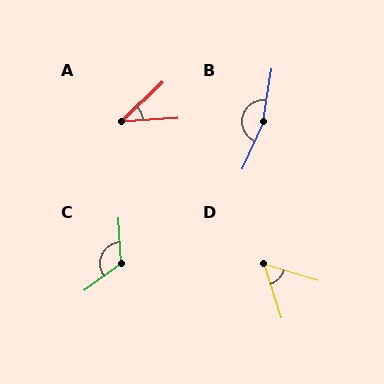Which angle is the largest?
B, at approximately 164 degrees.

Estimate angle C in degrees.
Approximately 123 degrees.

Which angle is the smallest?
A, at approximately 40 degrees.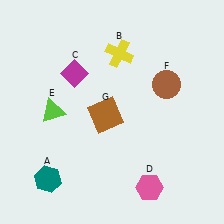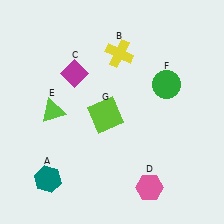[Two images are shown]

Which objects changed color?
F changed from brown to green. G changed from brown to lime.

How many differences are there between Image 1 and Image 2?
There are 2 differences between the two images.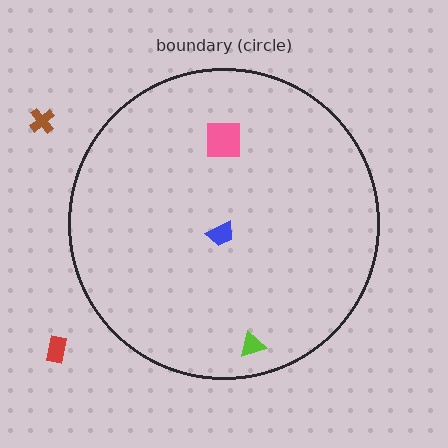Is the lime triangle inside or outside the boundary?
Inside.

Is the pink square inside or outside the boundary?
Inside.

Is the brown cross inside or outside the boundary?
Outside.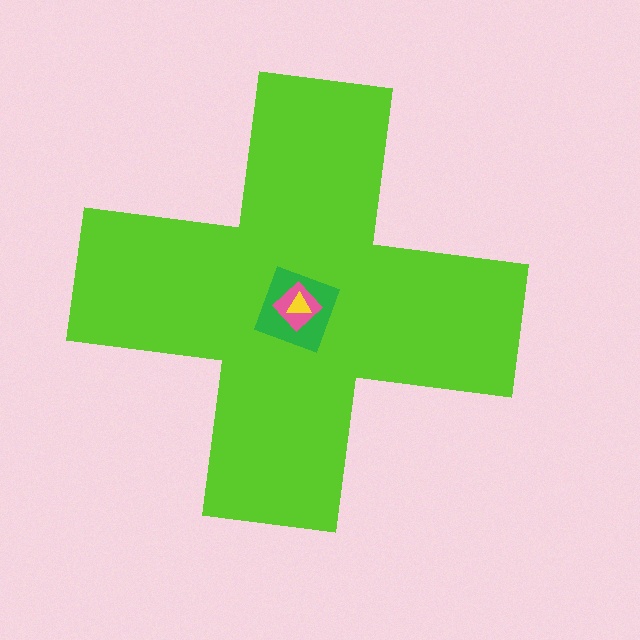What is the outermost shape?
The lime cross.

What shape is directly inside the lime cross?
The green diamond.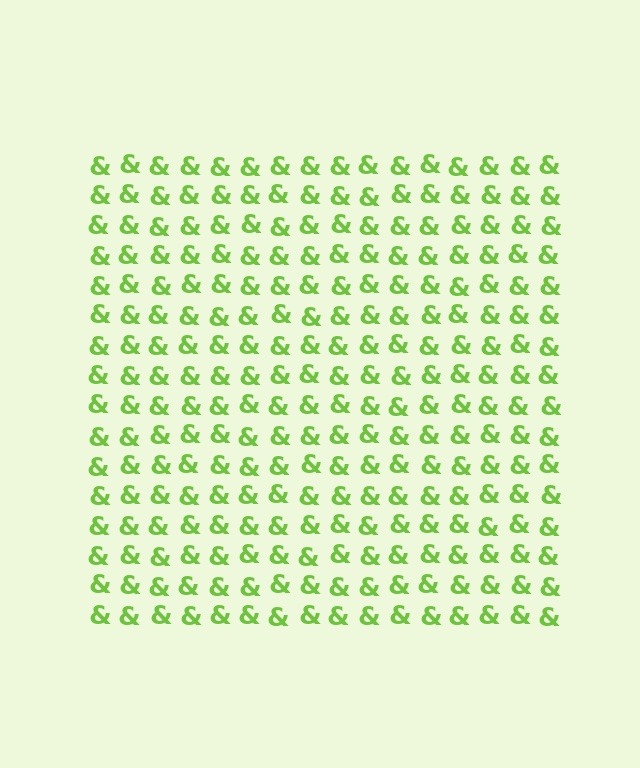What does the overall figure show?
The overall figure shows a square.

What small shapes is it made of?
It is made of small ampersands.